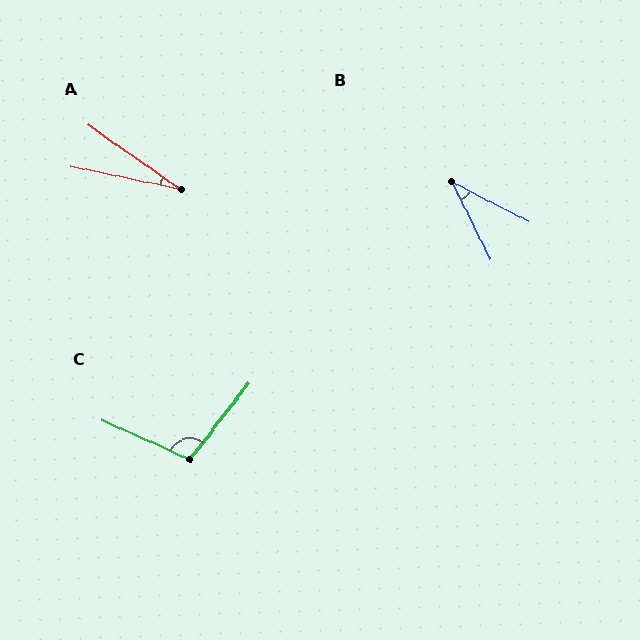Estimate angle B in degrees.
Approximately 36 degrees.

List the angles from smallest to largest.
A (23°), B (36°), C (103°).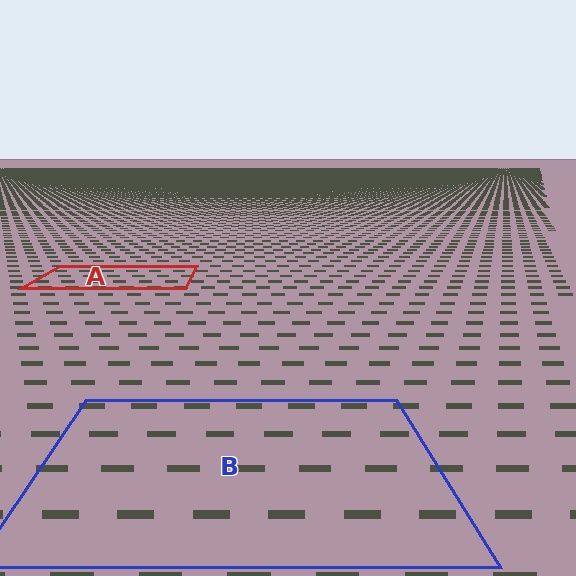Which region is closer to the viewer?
Region B is closer. The texture elements there are larger and more spread out.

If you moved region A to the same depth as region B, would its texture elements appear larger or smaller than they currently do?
They would appear larger. At a closer depth, the same texture elements are projected at a bigger on-screen size.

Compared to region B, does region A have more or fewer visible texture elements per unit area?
Region A has more texture elements per unit area — they are packed more densely because it is farther away.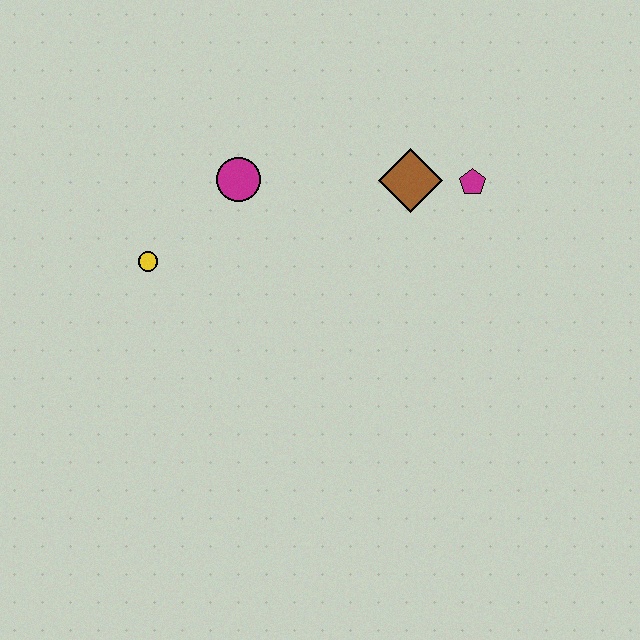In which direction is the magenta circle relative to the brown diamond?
The magenta circle is to the left of the brown diamond.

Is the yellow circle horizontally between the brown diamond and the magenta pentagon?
No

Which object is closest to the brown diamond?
The magenta pentagon is closest to the brown diamond.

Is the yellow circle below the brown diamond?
Yes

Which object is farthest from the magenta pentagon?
The yellow circle is farthest from the magenta pentagon.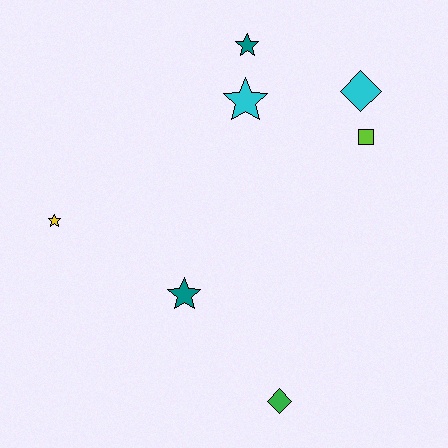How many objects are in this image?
There are 7 objects.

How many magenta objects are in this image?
There are no magenta objects.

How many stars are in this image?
There are 4 stars.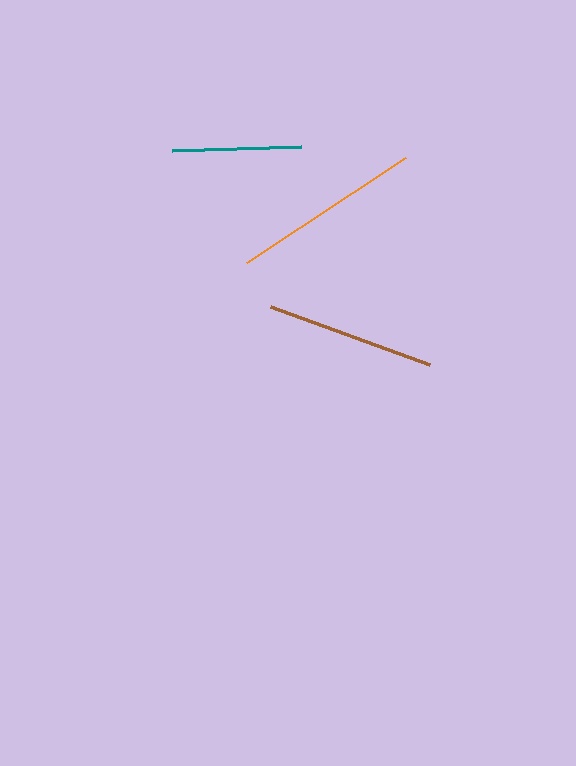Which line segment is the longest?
The orange line is the longest at approximately 191 pixels.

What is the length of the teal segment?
The teal segment is approximately 129 pixels long.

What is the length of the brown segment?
The brown segment is approximately 169 pixels long.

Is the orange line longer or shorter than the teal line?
The orange line is longer than the teal line.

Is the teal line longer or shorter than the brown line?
The brown line is longer than the teal line.